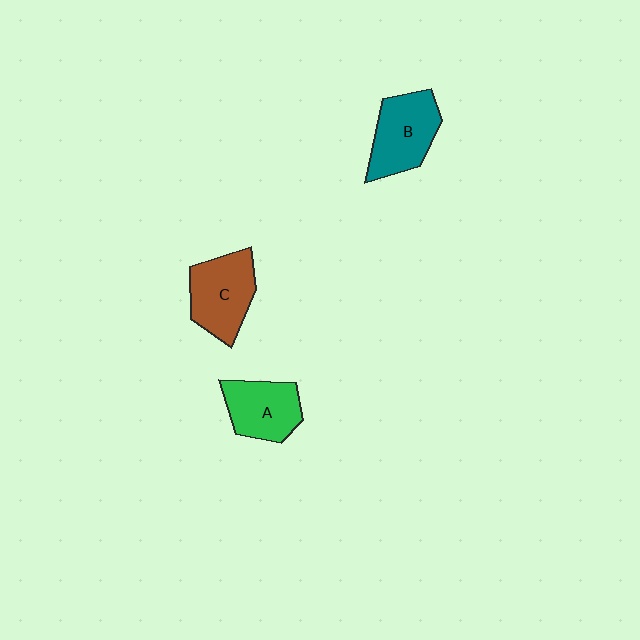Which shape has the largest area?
Shape C (brown).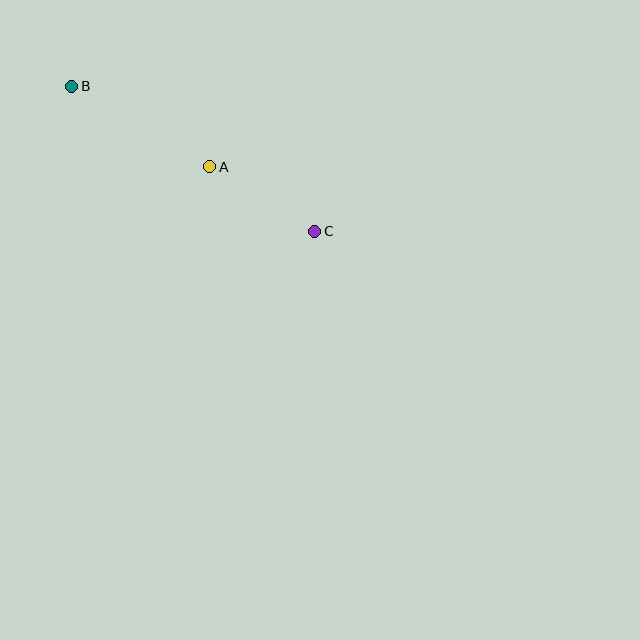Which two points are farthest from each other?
Points B and C are farthest from each other.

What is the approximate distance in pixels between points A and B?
The distance between A and B is approximately 160 pixels.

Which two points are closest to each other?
Points A and C are closest to each other.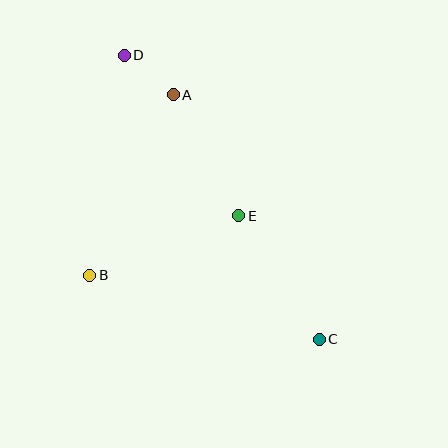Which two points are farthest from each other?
Points C and D are farthest from each other.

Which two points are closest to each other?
Points A and D are closest to each other.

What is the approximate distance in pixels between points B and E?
The distance between B and E is approximately 160 pixels.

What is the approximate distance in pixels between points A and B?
The distance between A and B is approximately 199 pixels.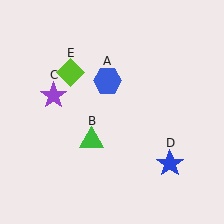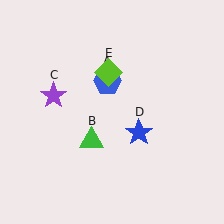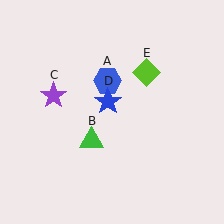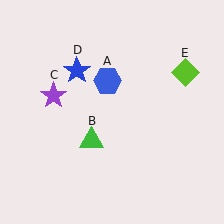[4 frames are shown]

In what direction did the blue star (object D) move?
The blue star (object D) moved up and to the left.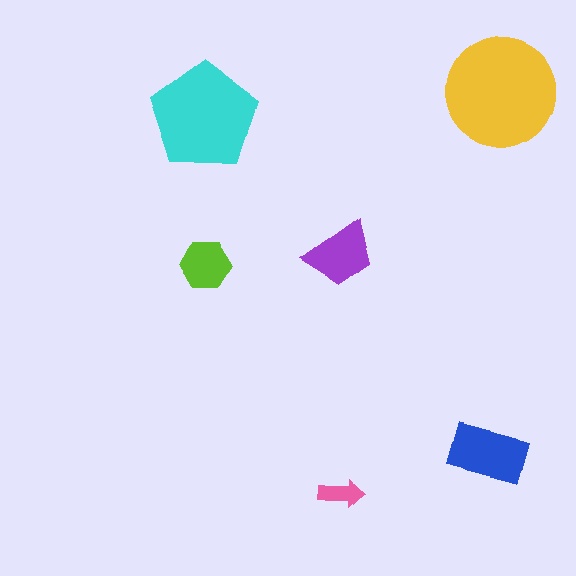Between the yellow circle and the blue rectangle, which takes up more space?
The yellow circle.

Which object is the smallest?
The pink arrow.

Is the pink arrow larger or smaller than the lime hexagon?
Smaller.